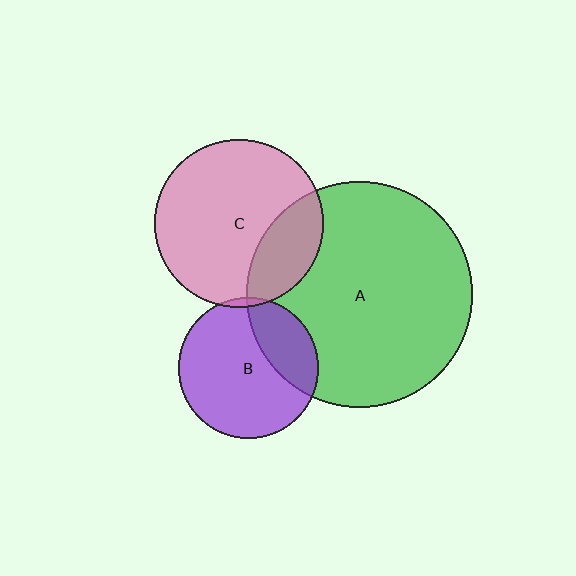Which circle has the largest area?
Circle A (green).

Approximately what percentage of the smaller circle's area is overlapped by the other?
Approximately 25%.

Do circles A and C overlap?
Yes.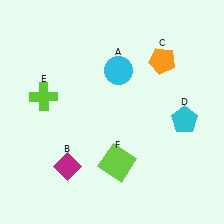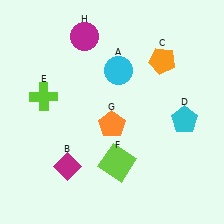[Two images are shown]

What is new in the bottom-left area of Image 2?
An orange pentagon (G) was added in the bottom-left area of Image 2.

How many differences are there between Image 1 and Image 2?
There are 2 differences between the two images.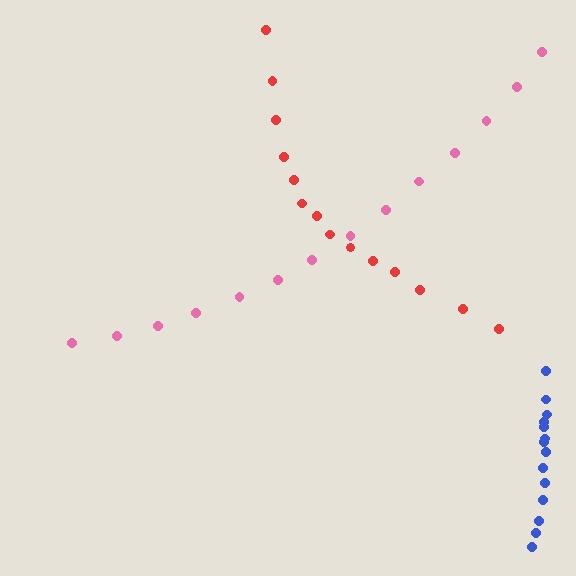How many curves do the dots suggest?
There are 3 distinct paths.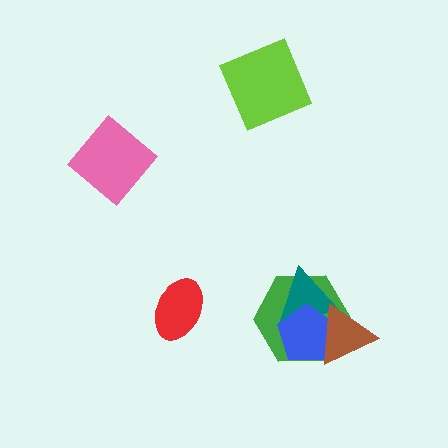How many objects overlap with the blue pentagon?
3 objects overlap with the blue pentagon.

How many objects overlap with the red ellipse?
0 objects overlap with the red ellipse.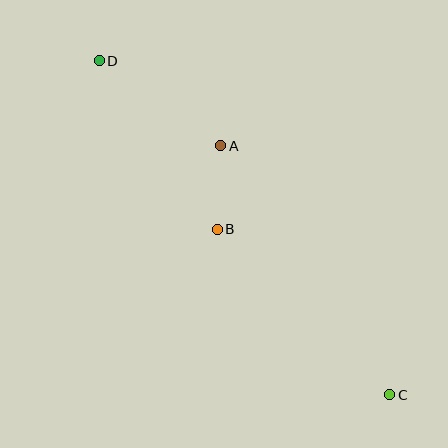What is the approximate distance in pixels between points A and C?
The distance between A and C is approximately 301 pixels.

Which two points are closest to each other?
Points A and B are closest to each other.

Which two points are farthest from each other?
Points C and D are farthest from each other.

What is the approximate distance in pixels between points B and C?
The distance between B and C is approximately 239 pixels.